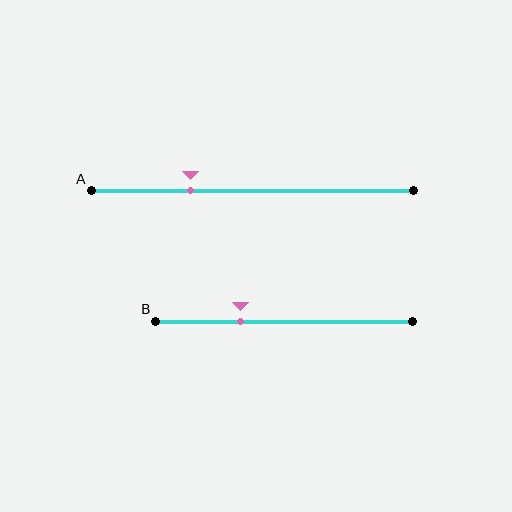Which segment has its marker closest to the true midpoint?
Segment B has its marker closest to the true midpoint.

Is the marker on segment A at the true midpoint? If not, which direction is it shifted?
No, the marker on segment A is shifted to the left by about 19% of the segment length.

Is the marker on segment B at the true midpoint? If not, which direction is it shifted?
No, the marker on segment B is shifted to the left by about 17% of the segment length.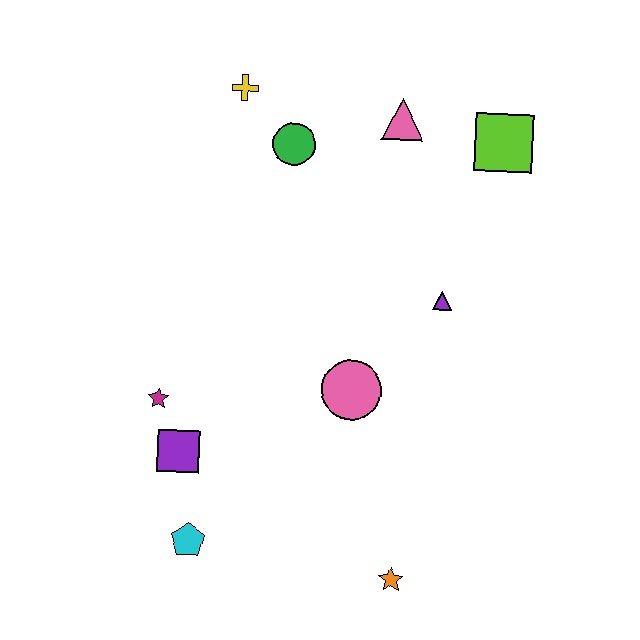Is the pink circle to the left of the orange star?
Yes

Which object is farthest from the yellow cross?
The orange star is farthest from the yellow cross.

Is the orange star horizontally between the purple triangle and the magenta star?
Yes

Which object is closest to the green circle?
The yellow cross is closest to the green circle.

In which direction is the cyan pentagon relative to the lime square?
The cyan pentagon is below the lime square.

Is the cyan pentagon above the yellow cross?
No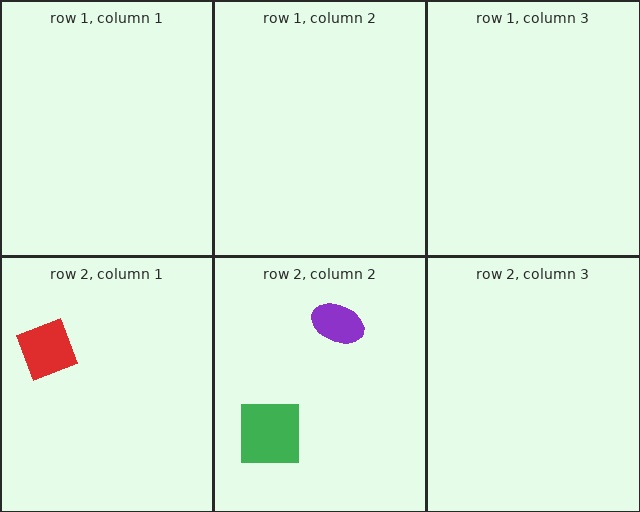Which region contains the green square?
The row 2, column 2 region.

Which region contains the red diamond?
The row 2, column 1 region.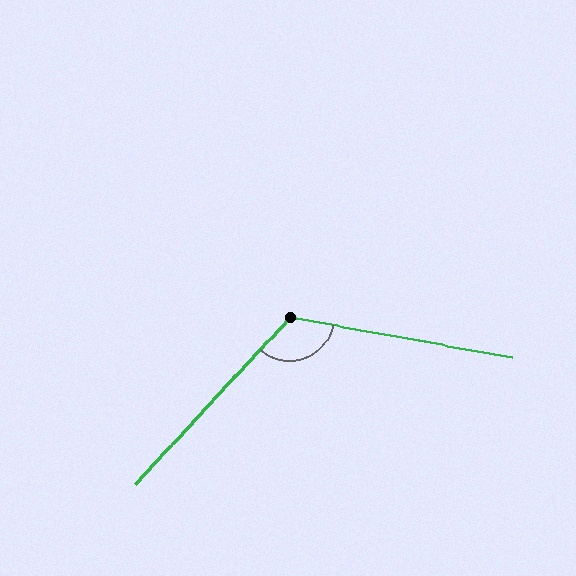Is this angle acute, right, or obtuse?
It is obtuse.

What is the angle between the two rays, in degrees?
Approximately 123 degrees.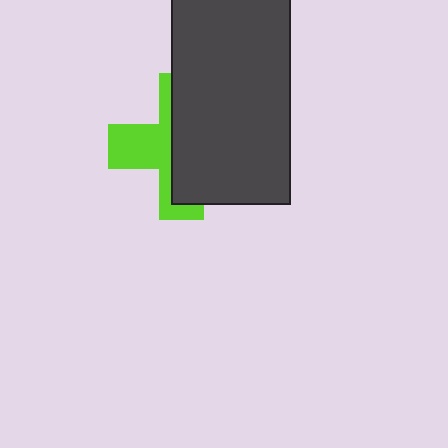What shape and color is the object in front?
The object in front is a dark gray rectangle.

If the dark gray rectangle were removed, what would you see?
You would see the complete lime cross.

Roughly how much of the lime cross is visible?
A small part of it is visible (roughly 41%).